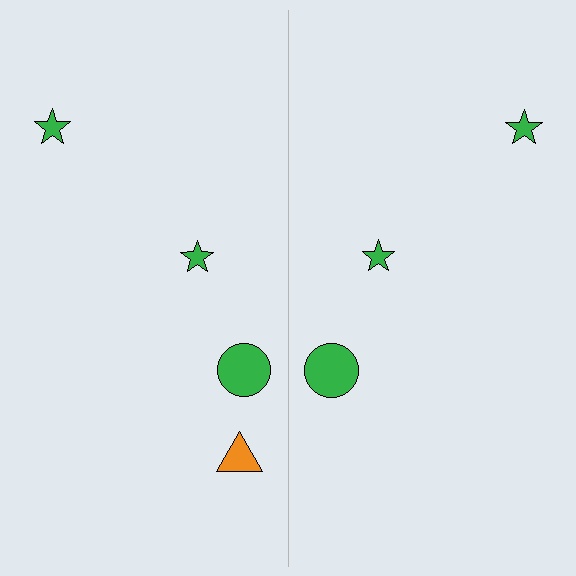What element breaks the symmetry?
A orange triangle is missing from the right side.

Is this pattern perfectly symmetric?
No, the pattern is not perfectly symmetric. A orange triangle is missing from the right side.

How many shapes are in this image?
There are 7 shapes in this image.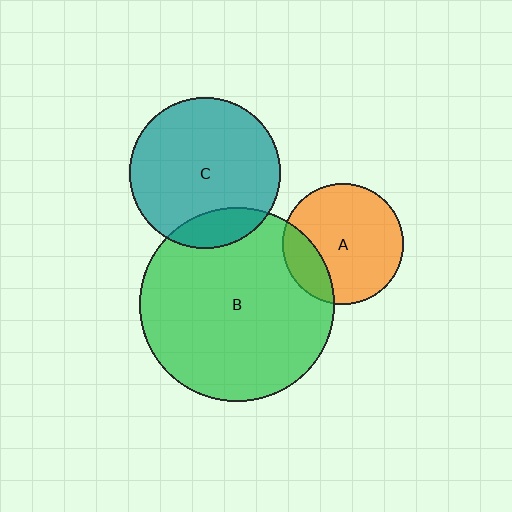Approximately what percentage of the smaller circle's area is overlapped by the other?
Approximately 15%.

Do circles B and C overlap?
Yes.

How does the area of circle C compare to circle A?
Approximately 1.6 times.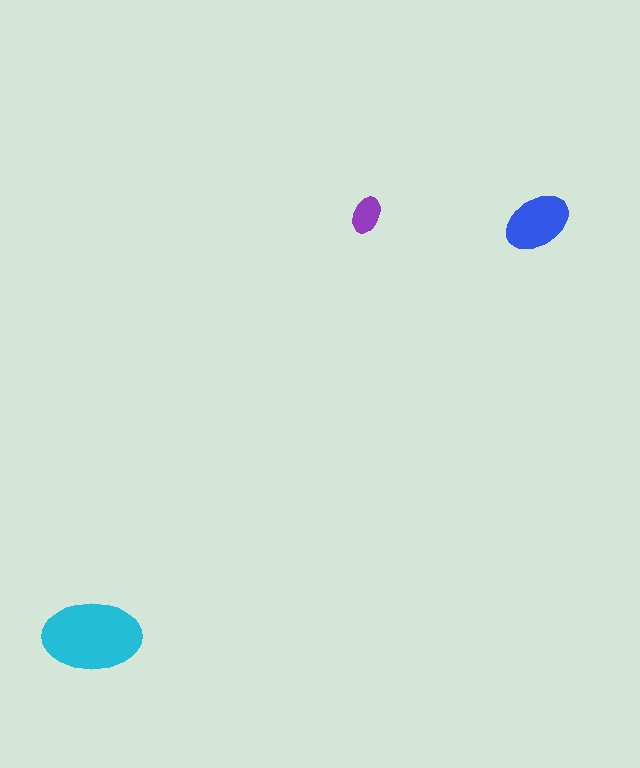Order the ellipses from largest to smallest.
the cyan one, the blue one, the purple one.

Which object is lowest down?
The cyan ellipse is bottommost.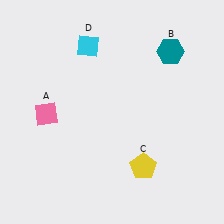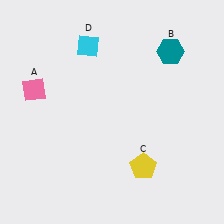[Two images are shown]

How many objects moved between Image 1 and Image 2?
1 object moved between the two images.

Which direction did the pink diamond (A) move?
The pink diamond (A) moved up.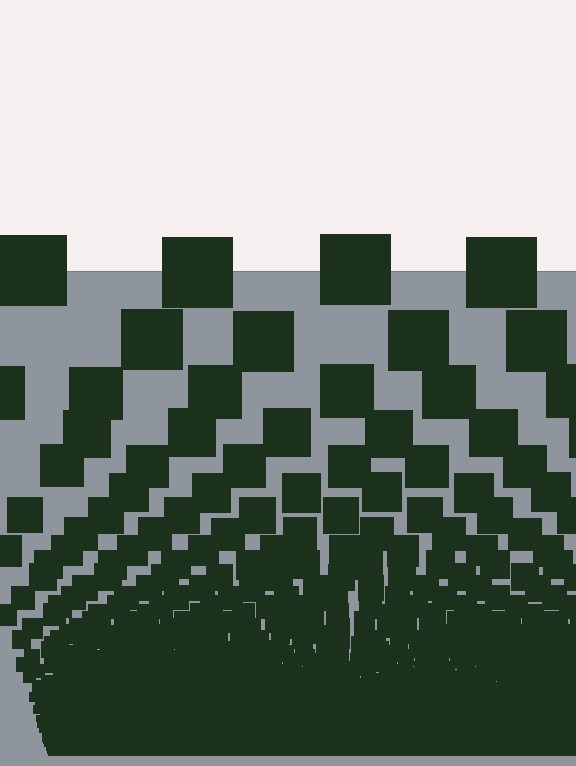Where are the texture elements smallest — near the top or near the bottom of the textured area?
Near the bottom.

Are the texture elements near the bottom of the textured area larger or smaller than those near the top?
Smaller. The gradient is inverted — elements near the bottom are smaller and denser.